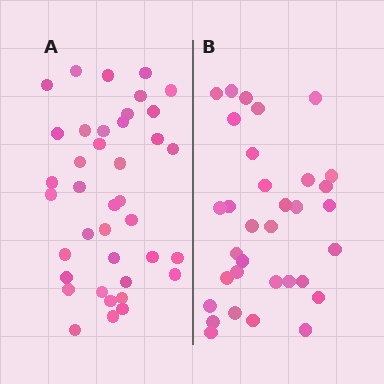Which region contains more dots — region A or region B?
Region A (the left region) has more dots.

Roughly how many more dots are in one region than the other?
Region A has about 6 more dots than region B.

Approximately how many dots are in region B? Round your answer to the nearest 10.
About 30 dots. (The exact count is 33, which rounds to 30.)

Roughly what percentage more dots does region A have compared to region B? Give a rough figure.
About 20% more.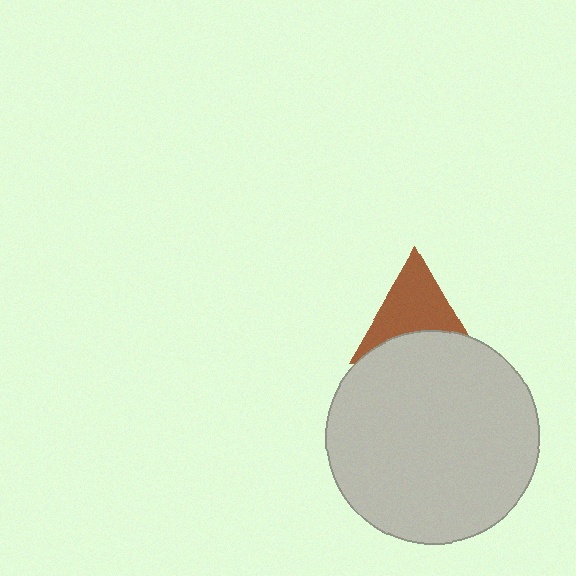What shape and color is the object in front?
The object in front is a light gray circle.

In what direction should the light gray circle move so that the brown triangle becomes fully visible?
The light gray circle should move down. That is the shortest direction to clear the overlap and leave the brown triangle fully visible.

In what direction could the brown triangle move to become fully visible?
The brown triangle could move up. That would shift it out from behind the light gray circle entirely.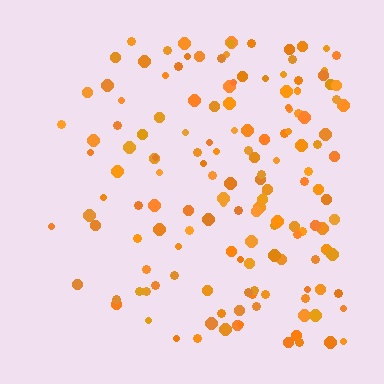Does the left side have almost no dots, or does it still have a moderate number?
Still a moderate number, just noticeably fewer than the right.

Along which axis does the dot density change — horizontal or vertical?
Horizontal.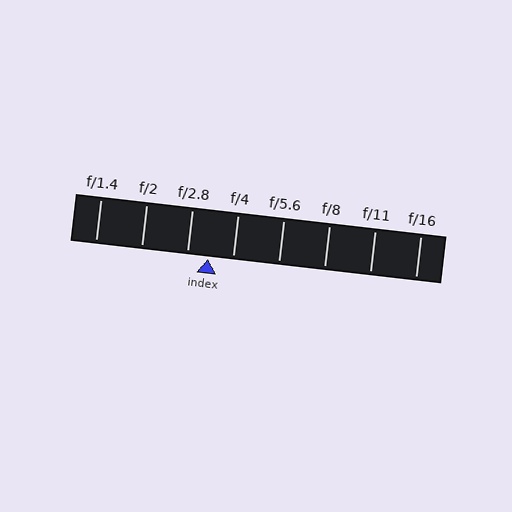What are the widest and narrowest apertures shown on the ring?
The widest aperture shown is f/1.4 and the narrowest is f/16.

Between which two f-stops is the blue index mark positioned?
The index mark is between f/2.8 and f/4.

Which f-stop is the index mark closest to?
The index mark is closest to f/2.8.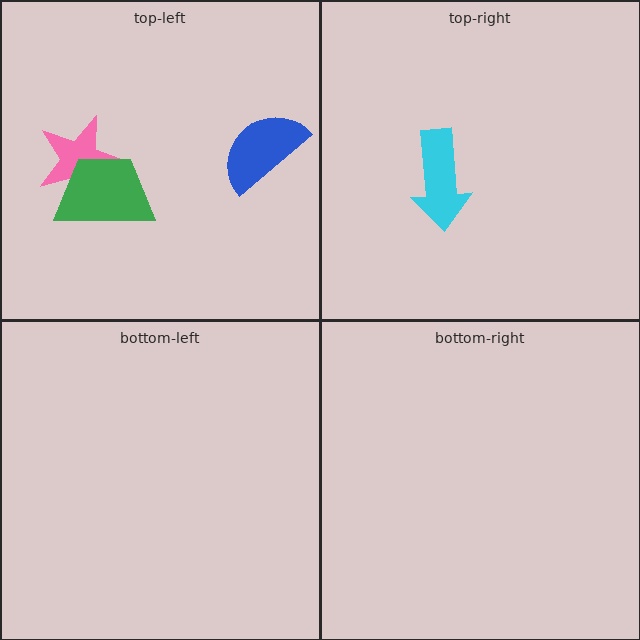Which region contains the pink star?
The top-left region.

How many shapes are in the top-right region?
1.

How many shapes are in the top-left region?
3.